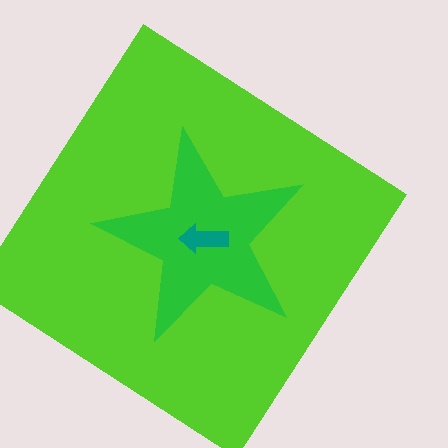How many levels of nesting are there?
3.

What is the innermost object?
The teal arrow.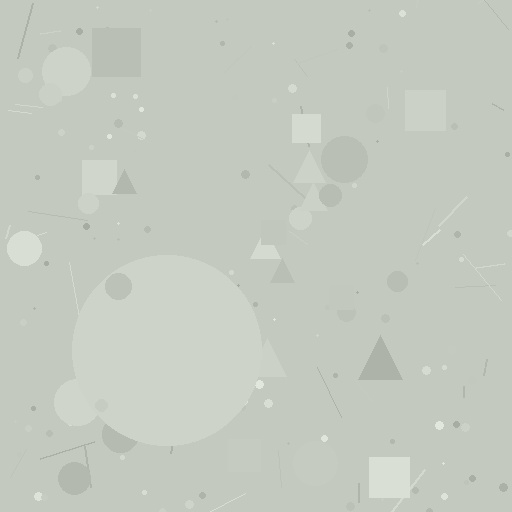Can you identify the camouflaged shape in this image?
The camouflaged shape is a circle.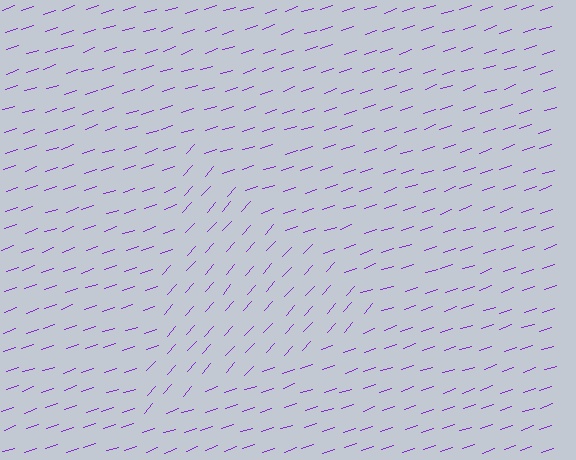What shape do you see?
I see a triangle.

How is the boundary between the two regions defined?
The boundary is defined purely by a change in line orientation (approximately 30 degrees difference). All lines are the same color and thickness.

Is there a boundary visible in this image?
Yes, there is a texture boundary formed by a change in line orientation.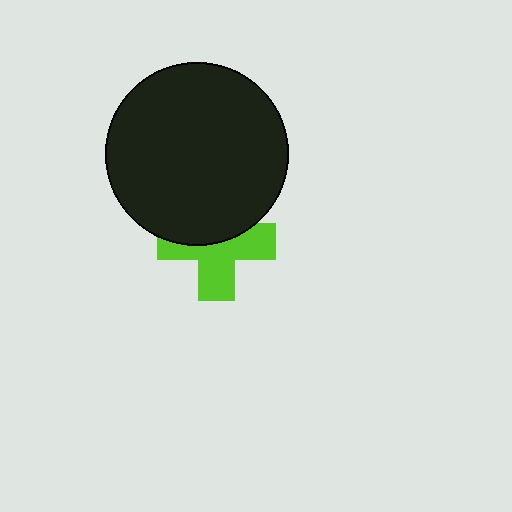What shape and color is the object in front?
The object in front is a black circle.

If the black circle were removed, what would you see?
You would see the complete lime cross.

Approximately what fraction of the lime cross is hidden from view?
Roughly 44% of the lime cross is hidden behind the black circle.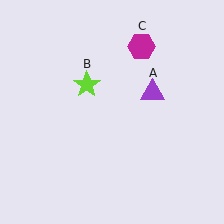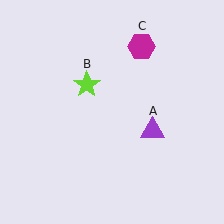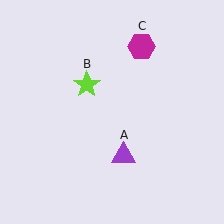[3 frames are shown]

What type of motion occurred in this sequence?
The purple triangle (object A) rotated clockwise around the center of the scene.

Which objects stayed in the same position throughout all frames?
Lime star (object B) and magenta hexagon (object C) remained stationary.